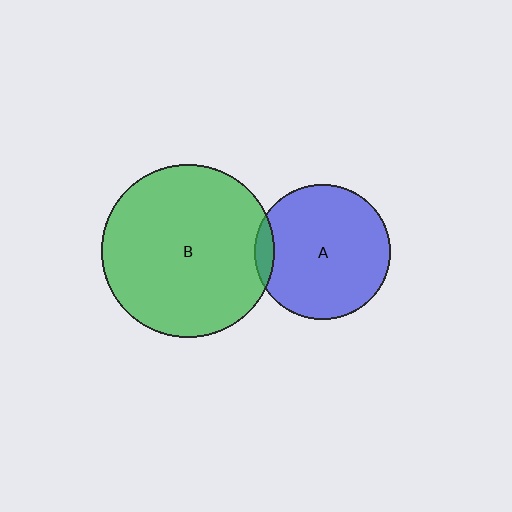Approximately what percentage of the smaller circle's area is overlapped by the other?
Approximately 5%.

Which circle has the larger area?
Circle B (green).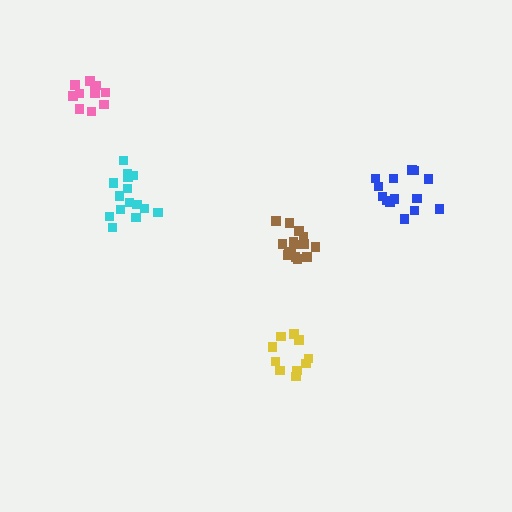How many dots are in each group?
Group 1: 12 dots, Group 2: 15 dots, Group 3: 10 dots, Group 4: 15 dots, Group 5: 14 dots (66 total).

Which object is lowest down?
The yellow cluster is bottommost.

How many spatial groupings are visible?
There are 5 spatial groupings.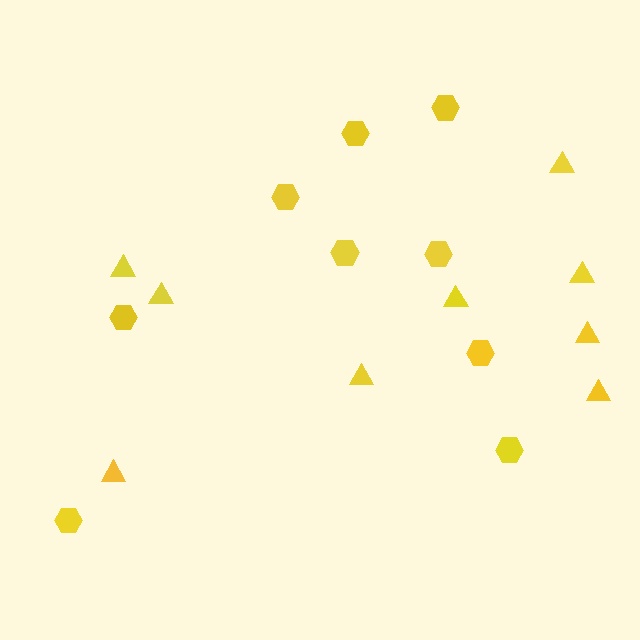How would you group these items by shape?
There are 2 groups: one group of triangles (9) and one group of hexagons (9).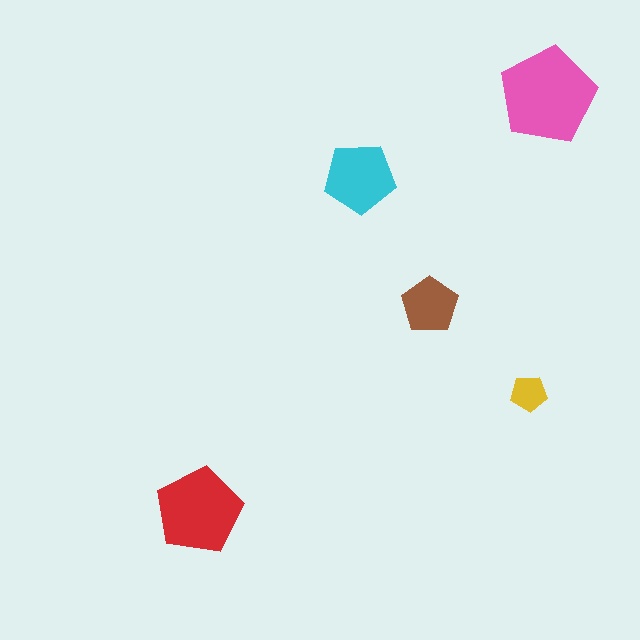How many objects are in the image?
There are 5 objects in the image.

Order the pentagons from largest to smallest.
the pink one, the red one, the cyan one, the brown one, the yellow one.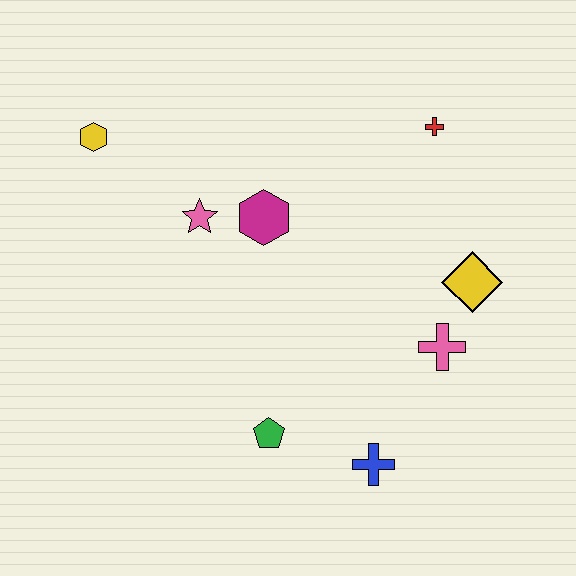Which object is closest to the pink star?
The magenta hexagon is closest to the pink star.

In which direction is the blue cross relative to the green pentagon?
The blue cross is to the right of the green pentagon.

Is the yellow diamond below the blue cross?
No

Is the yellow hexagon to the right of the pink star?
No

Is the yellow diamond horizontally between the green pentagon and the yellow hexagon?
No